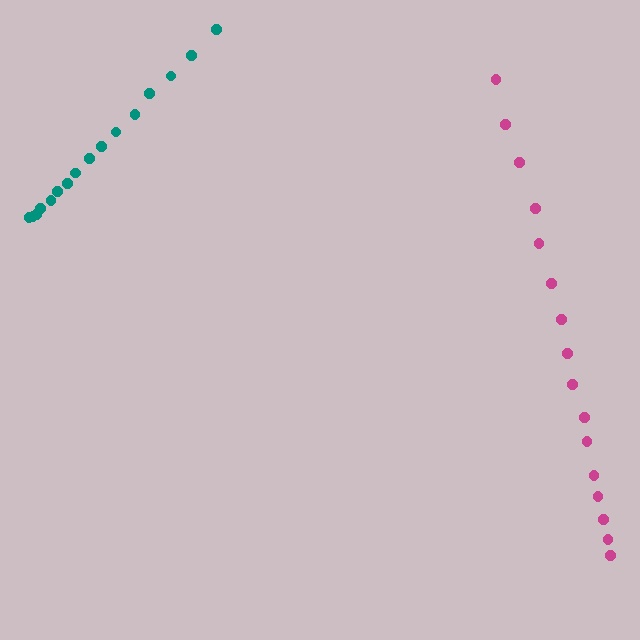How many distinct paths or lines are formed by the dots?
There are 2 distinct paths.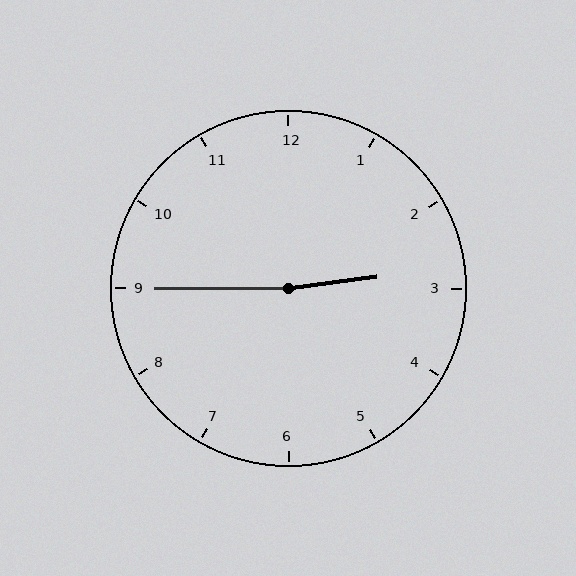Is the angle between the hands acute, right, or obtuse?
It is obtuse.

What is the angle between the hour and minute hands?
Approximately 172 degrees.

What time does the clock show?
2:45.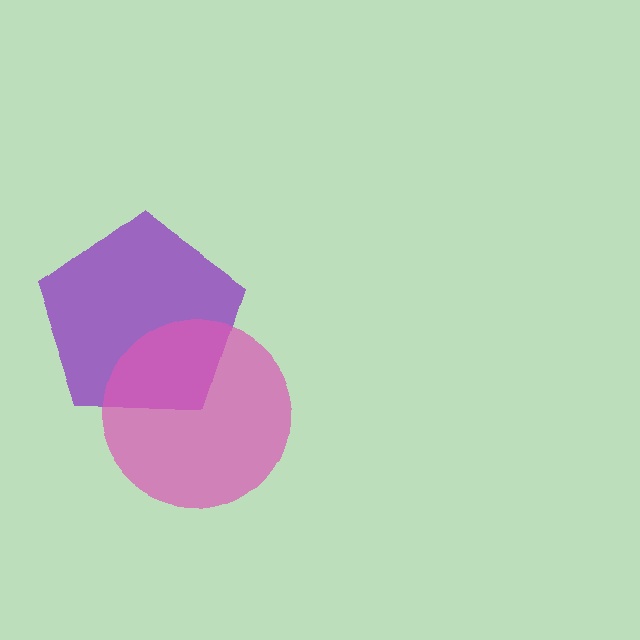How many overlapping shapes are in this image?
There are 2 overlapping shapes in the image.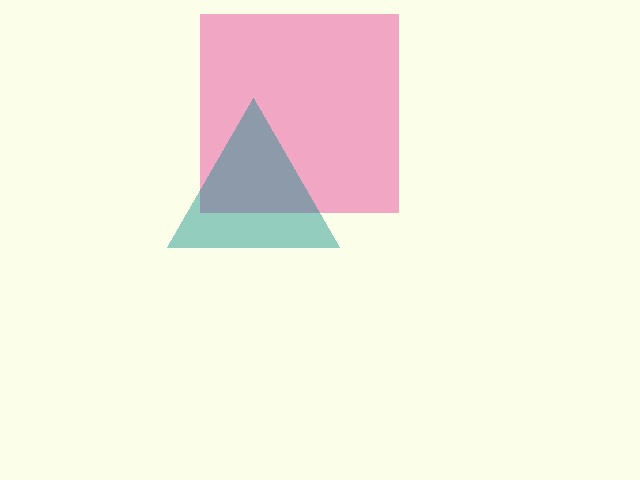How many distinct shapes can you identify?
There are 2 distinct shapes: a pink square, a teal triangle.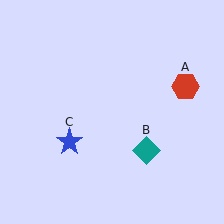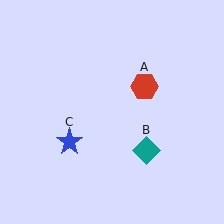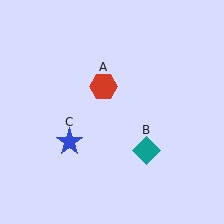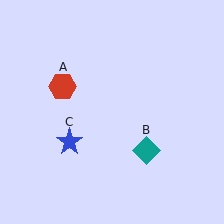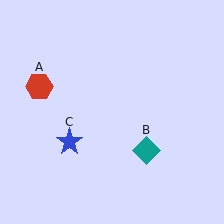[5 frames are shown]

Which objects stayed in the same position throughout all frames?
Teal diamond (object B) and blue star (object C) remained stationary.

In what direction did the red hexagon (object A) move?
The red hexagon (object A) moved left.